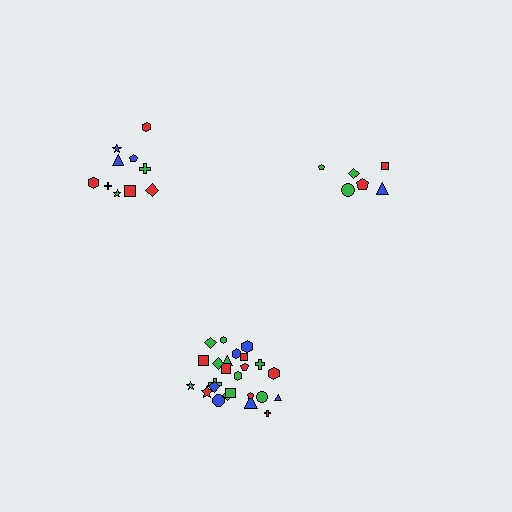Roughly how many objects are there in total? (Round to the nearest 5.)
Roughly 40 objects in total.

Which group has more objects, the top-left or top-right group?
The top-left group.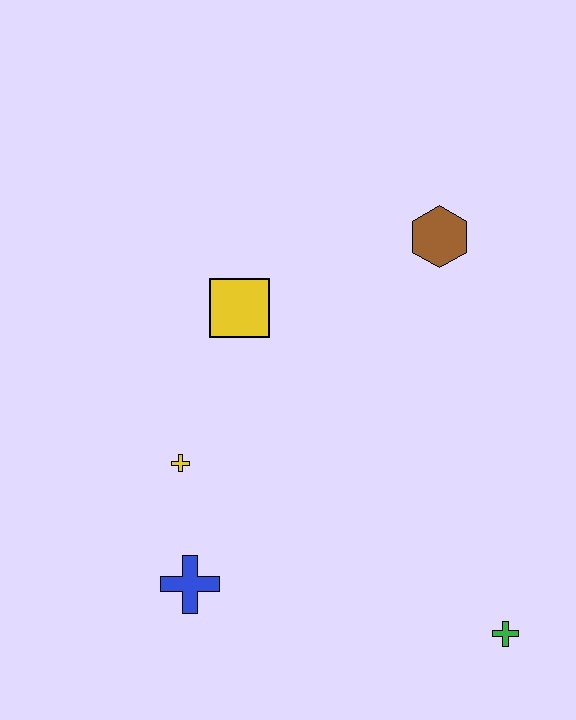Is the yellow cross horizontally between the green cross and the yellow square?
No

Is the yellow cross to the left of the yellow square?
Yes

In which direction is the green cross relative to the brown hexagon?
The green cross is below the brown hexagon.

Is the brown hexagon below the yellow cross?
No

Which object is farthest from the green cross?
The yellow square is farthest from the green cross.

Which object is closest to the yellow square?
The yellow cross is closest to the yellow square.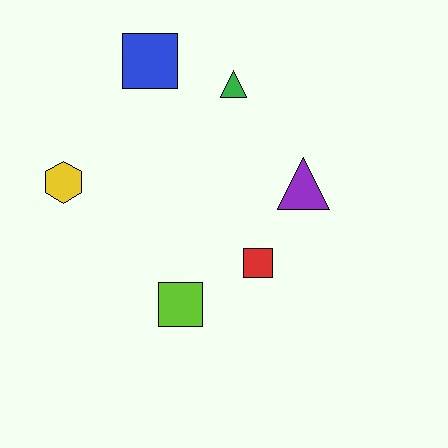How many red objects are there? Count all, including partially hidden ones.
There is 1 red object.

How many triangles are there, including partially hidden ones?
There are 2 triangles.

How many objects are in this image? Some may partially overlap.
There are 6 objects.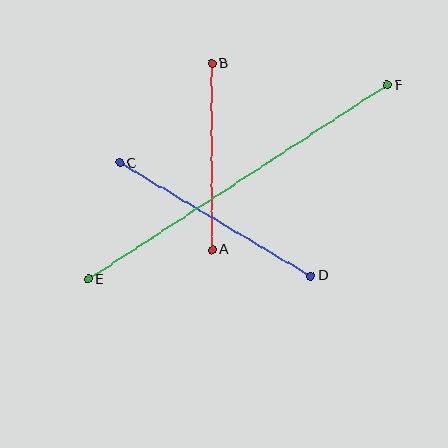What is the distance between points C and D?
The distance is approximately 222 pixels.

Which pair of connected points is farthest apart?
Points E and F are farthest apart.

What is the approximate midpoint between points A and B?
The midpoint is at approximately (212, 157) pixels.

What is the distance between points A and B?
The distance is approximately 186 pixels.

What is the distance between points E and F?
The distance is approximately 357 pixels.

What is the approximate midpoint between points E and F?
The midpoint is at approximately (238, 182) pixels.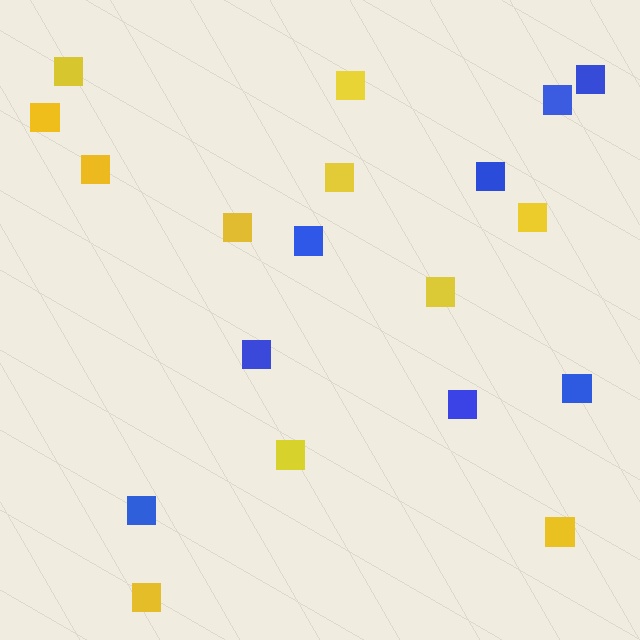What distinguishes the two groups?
There are 2 groups: one group of blue squares (8) and one group of yellow squares (11).